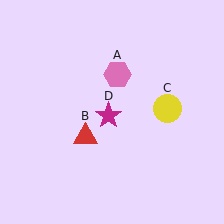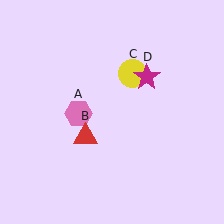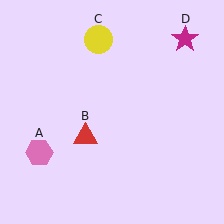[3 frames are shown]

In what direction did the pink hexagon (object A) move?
The pink hexagon (object A) moved down and to the left.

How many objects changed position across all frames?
3 objects changed position: pink hexagon (object A), yellow circle (object C), magenta star (object D).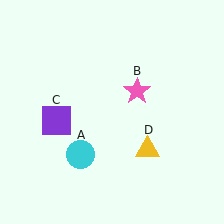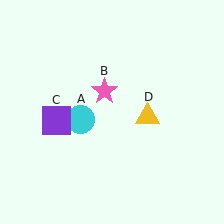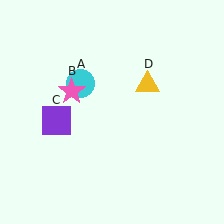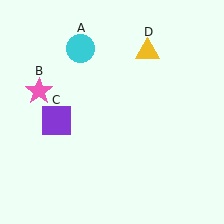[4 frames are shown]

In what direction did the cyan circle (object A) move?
The cyan circle (object A) moved up.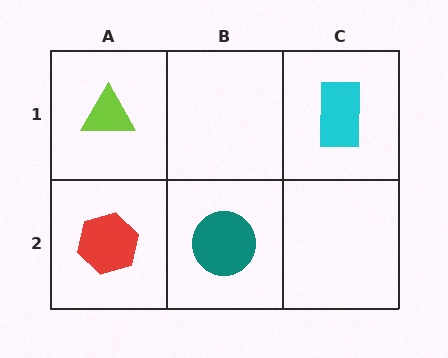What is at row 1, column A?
A lime triangle.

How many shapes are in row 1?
2 shapes.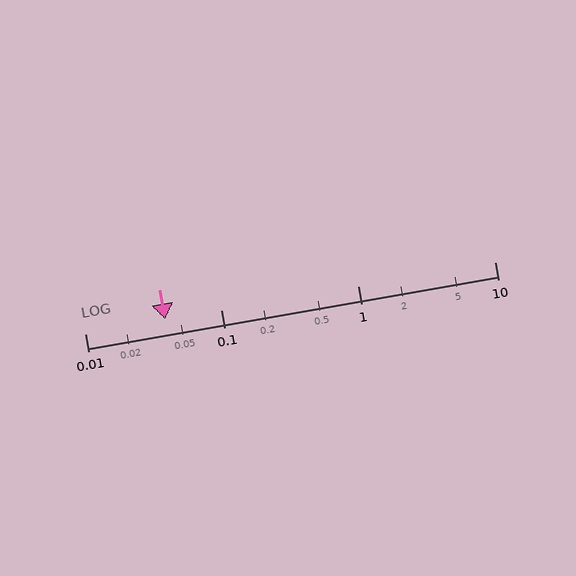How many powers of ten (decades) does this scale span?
The scale spans 3 decades, from 0.01 to 10.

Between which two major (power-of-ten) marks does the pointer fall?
The pointer is between 0.01 and 0.1.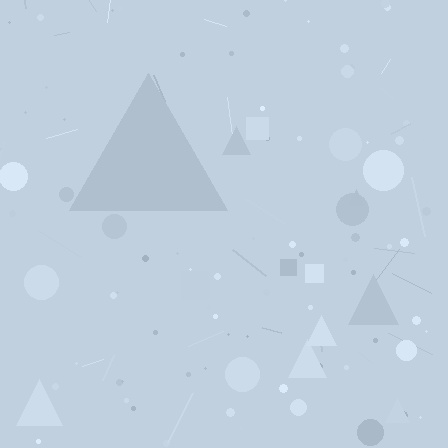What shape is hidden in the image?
A triangle is hidden in the image.